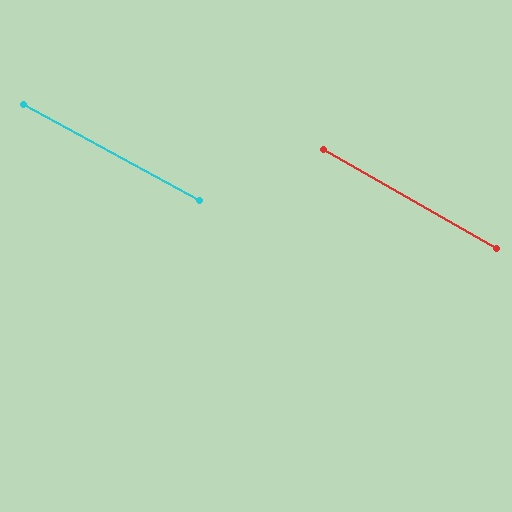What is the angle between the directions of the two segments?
Approximately 1 degree.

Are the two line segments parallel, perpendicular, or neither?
Parallel — their directions differ by only 1.0°.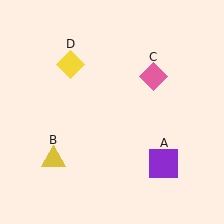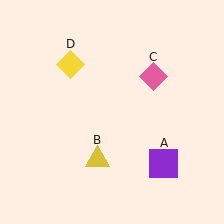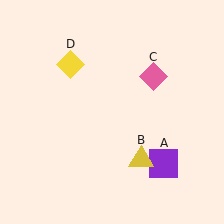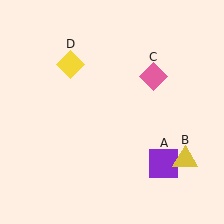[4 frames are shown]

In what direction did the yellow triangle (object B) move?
The yellow triangle (object B) moved right.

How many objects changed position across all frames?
1 object changed position: yellow triangle (object B).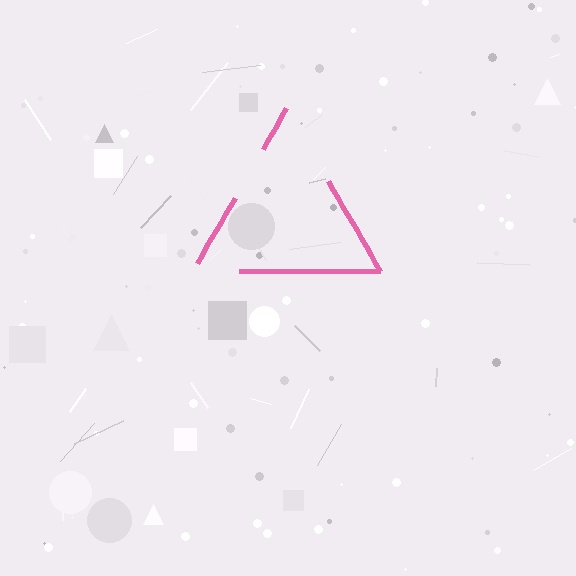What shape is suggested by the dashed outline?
The dashed outline suggests a triangle.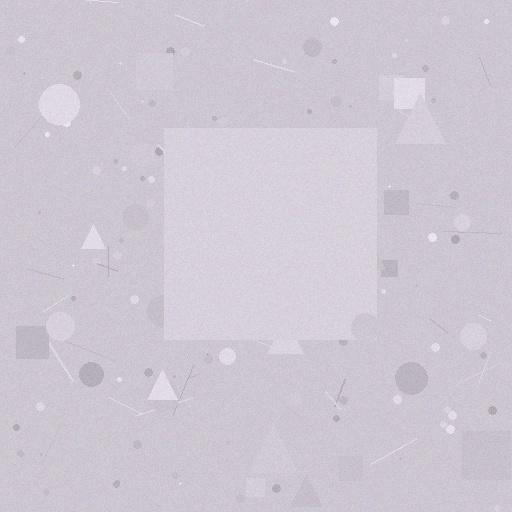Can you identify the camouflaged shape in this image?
The camouflaged shape is a square.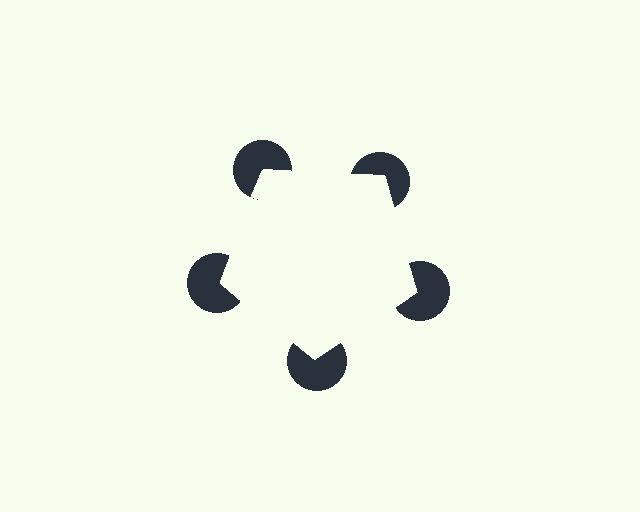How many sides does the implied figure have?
5 sides.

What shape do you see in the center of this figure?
An illusory pentagon — its edges are inferred from the aligned wedge cuts in the pac-man discs, not physically drawn.